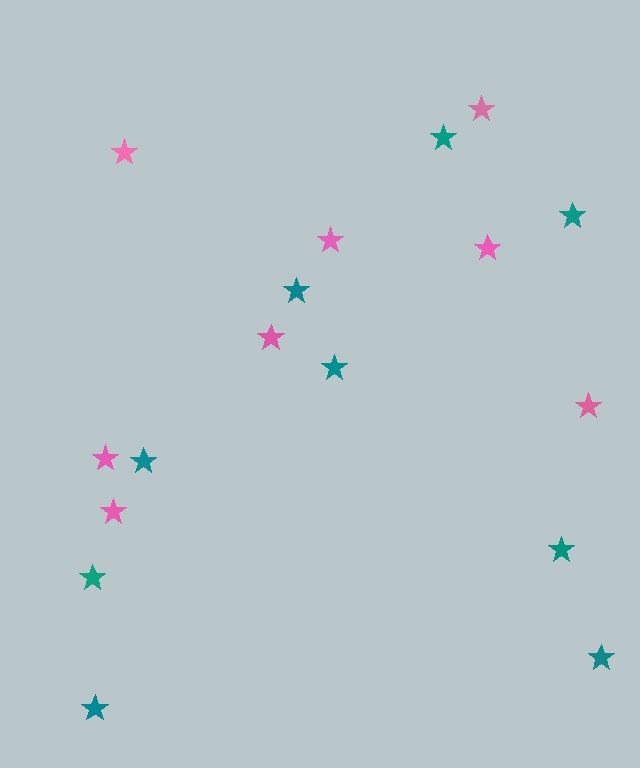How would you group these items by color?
There are 2 groups: one group of teal stars (9) and one group of pink stars (8).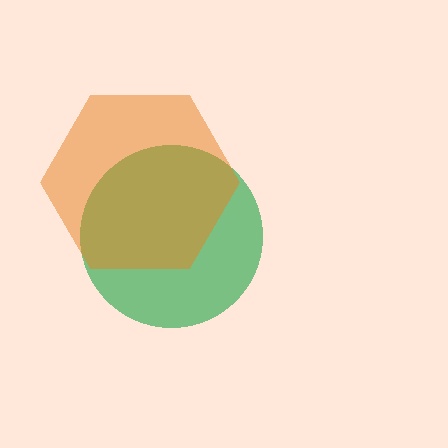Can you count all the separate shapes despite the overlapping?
Yes, there are 2 separate shapes.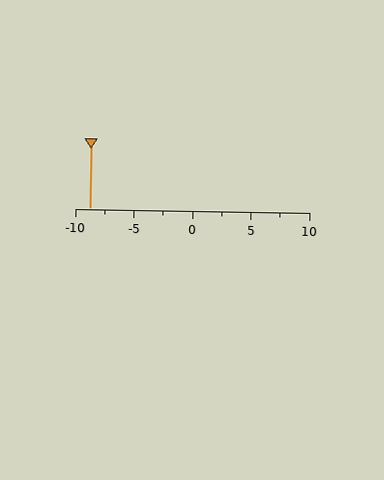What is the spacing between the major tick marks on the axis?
The major ticks are spaced 5 apart.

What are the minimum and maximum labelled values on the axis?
The axis runs from -10 to 10.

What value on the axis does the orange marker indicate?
The marker indicates approximately -8.8.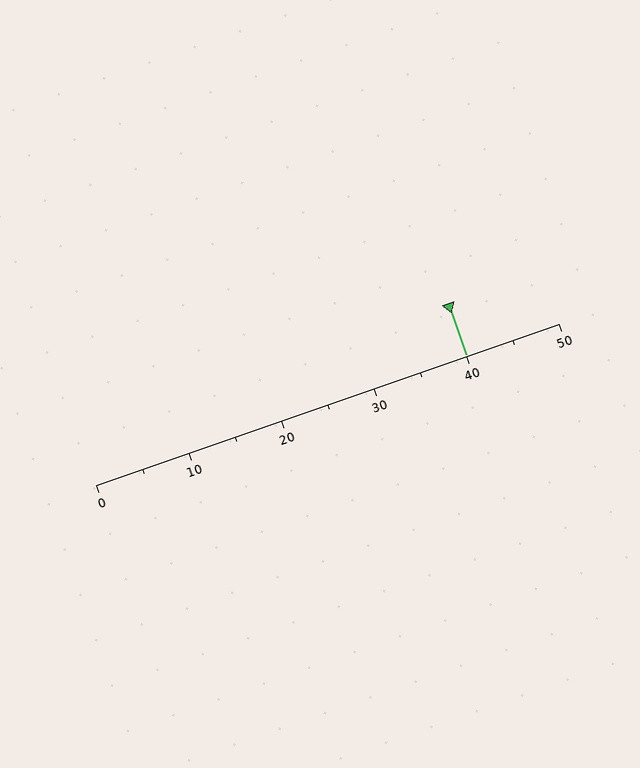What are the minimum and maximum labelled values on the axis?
The axis runs from 0 to 50.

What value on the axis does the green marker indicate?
The marker indicates approximately 40.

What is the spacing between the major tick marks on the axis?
The major ticks are spaced 10 apart.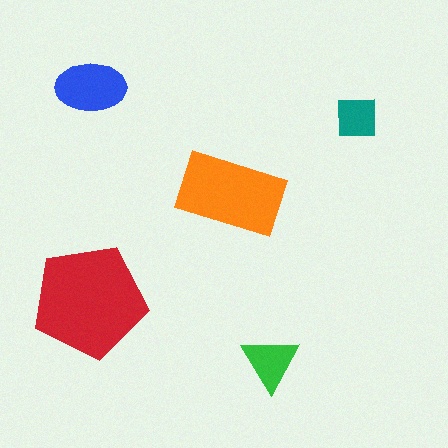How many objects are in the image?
There are 5 objects in the image.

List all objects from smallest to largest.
The teal square, the green triangle, the blue ellipse, the orange rectangle, the red pentagon.